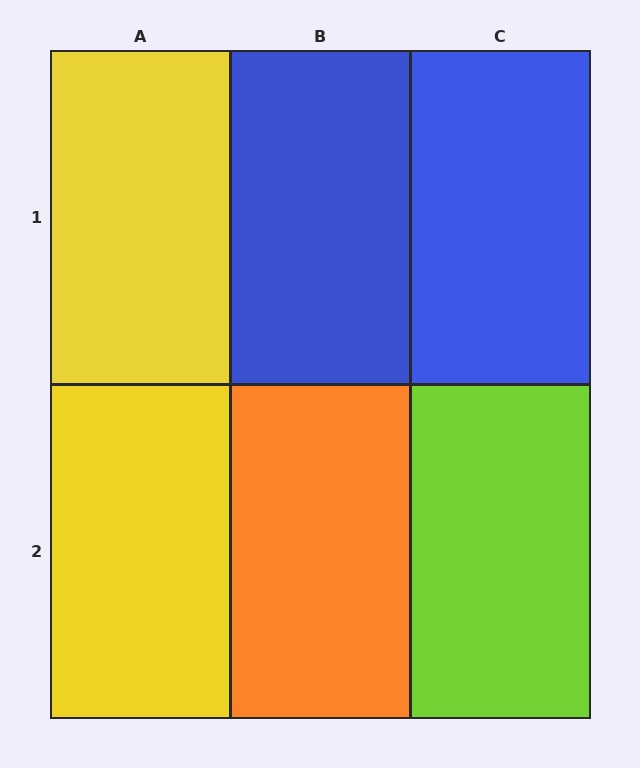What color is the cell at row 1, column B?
Blue.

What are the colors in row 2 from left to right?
Yellow, orange, lime.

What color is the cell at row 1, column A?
Yellow.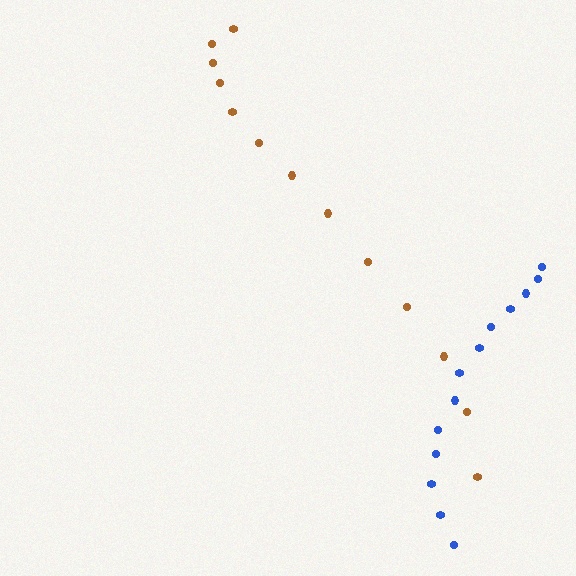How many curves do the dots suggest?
There are 2 distinct paths.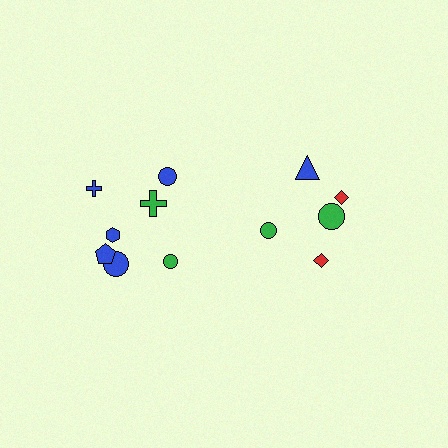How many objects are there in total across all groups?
There are 12 objects.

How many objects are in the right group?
There are 5 objects.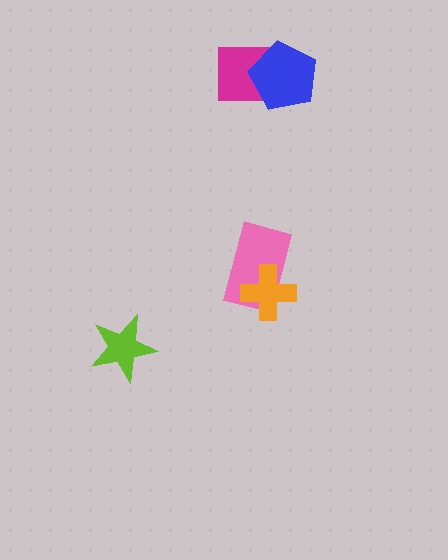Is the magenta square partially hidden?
Yes, it is partially covered by another shape.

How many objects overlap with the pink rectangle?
1 object overlaps with the pink rectangle.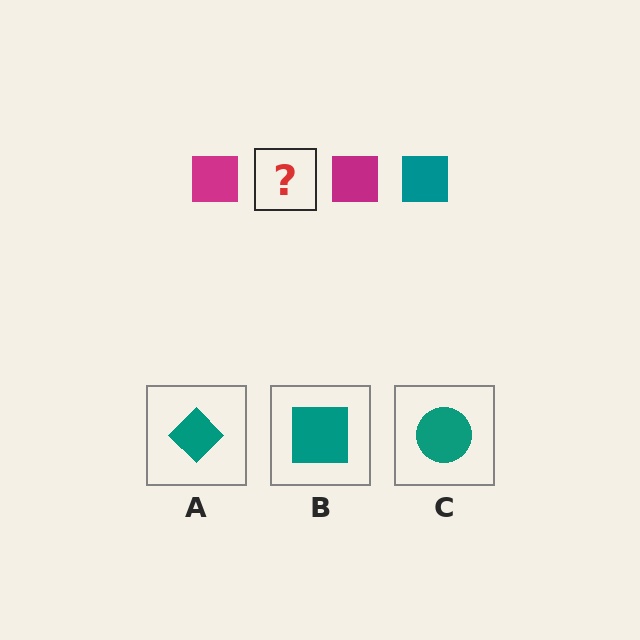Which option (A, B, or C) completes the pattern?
B.